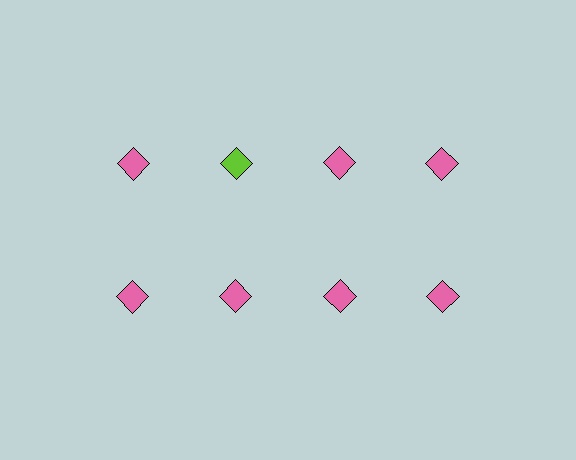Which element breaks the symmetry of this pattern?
The lime diamond in the top row, second from left column breaks the symmetry. All other shapes are pink diamonds.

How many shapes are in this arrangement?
There are 8 shapes arranged in a grid pattern.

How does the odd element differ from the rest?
It has a different color: lime instead of pink.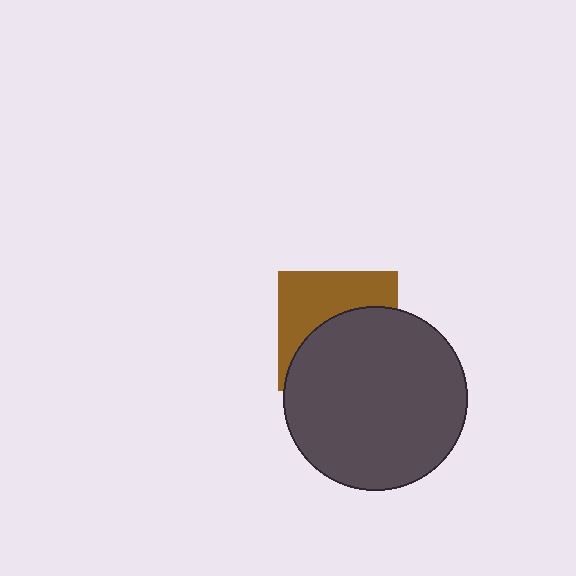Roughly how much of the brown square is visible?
A small part of it is visible (roughly 45%).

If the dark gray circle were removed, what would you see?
You would see the complete brown square.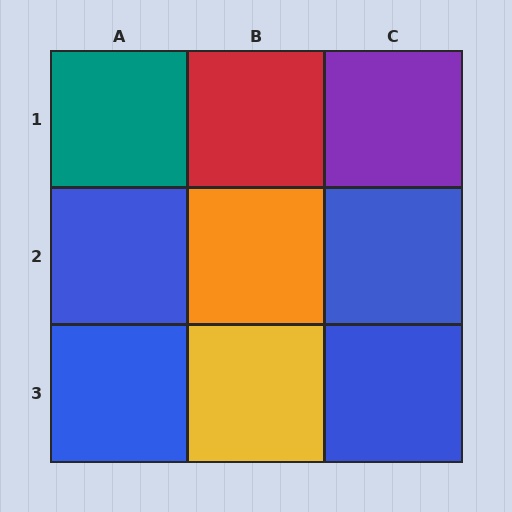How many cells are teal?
1 cell is teal.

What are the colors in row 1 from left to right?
Teal, red, purple.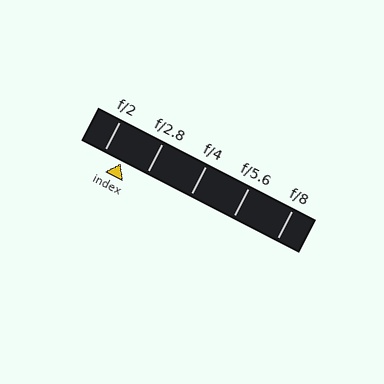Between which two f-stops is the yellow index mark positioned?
The index mark is between f/2 and f/2.8.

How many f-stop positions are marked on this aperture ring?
There are 5 f-stop positions marked.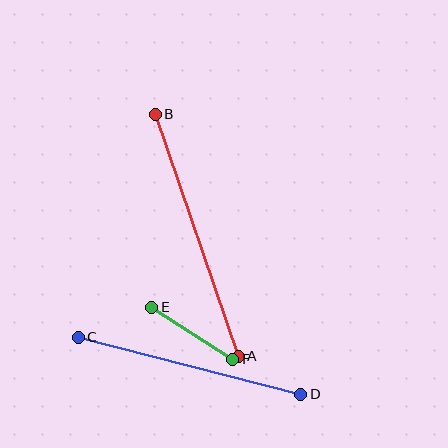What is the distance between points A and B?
The distance is approximately 256 pixels.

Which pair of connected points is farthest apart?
Points A and B are farthest apart.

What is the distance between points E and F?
The distance is approximately 96 pixels.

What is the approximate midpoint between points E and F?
The midpoint is at approximately (192, 333) pixels.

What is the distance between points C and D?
The distance is approximately 230 pixels.